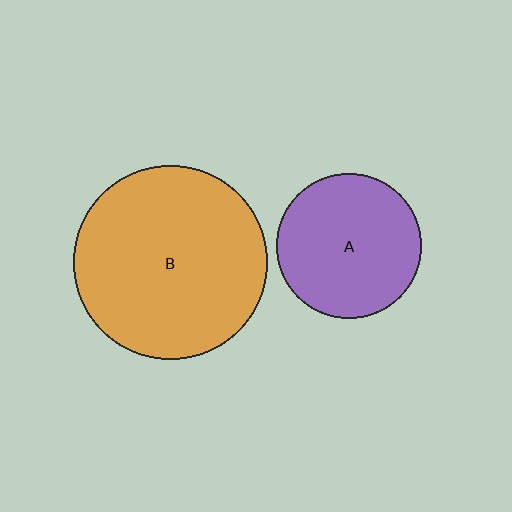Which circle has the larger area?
Circle B (orange).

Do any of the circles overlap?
No, none of the circles overlap.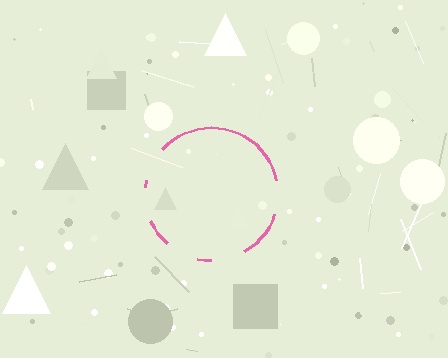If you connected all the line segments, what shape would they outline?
They would outline a circle.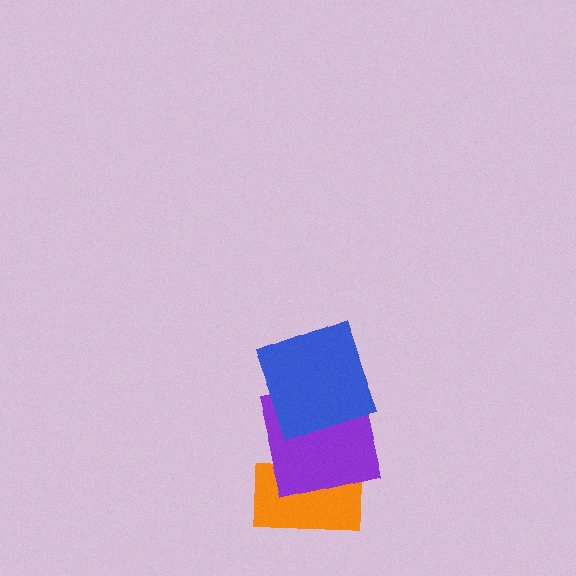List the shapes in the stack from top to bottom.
From top to bottom: the blue square, the purple square, the orange rectangle.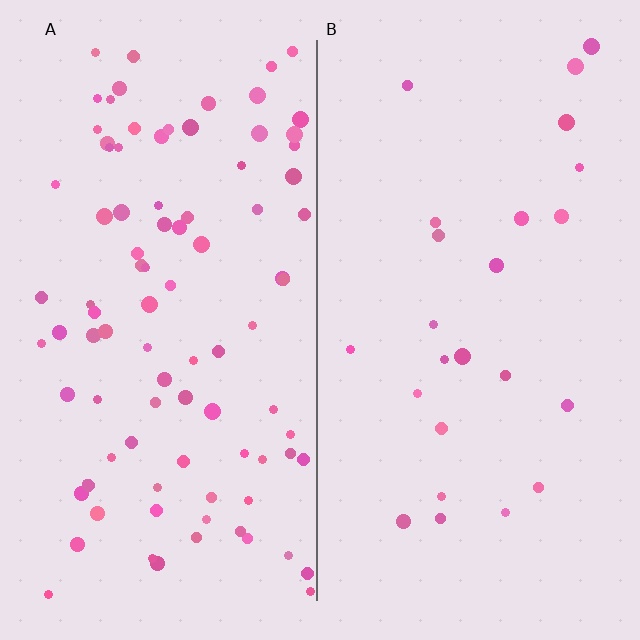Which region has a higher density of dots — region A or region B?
A (the left).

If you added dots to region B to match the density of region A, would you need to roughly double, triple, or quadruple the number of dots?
Approximately quadruple.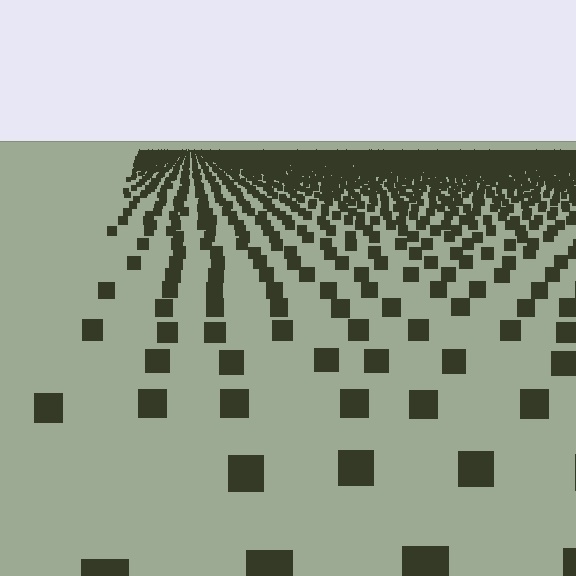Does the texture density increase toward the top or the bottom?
Density increases toward the top.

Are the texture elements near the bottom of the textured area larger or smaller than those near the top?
Larger. Near the bottom, elements are closer to the viewer and appear at a bigger on-screen size.